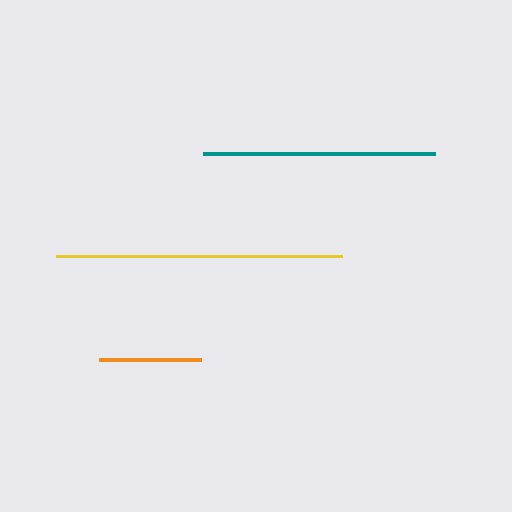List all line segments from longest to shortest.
From longest to shortest: yellow, teal, orange.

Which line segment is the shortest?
The orange line is the shortest at approximately 102 pixels.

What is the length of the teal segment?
The teal segment is approximately 232 pixels long.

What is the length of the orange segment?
The orange segment is approximately 102 pixels long.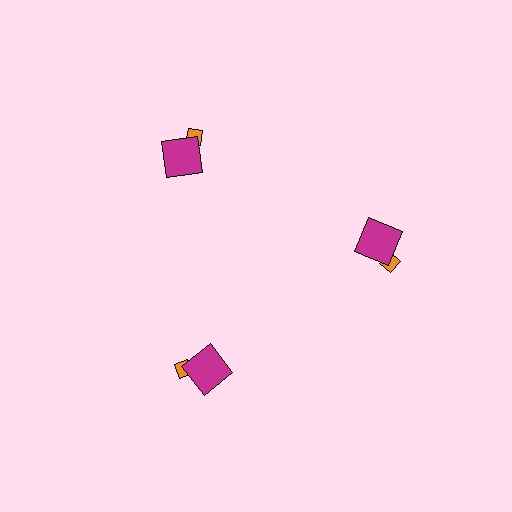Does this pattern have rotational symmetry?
Yes, this pattern has 3-fold rotational symmetry. It looks the same after rotating 120 degrees around the center.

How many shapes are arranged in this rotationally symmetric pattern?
There are 6 shapes, arranged in 3 groups of 2.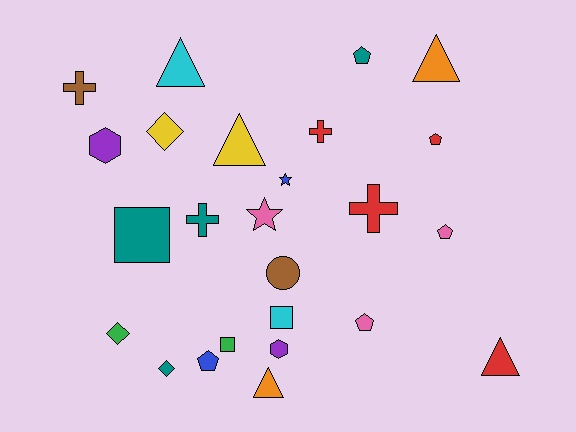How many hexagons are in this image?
There are 2 hexagons.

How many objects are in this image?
There are 25 objects.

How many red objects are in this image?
There are 4 red objects.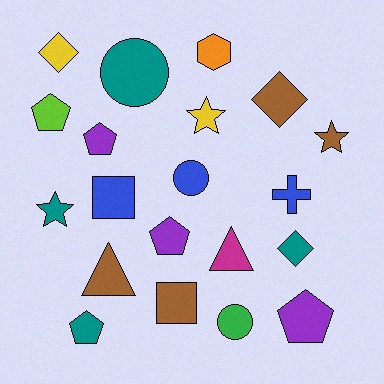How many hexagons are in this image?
There is 1 hexagon.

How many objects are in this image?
There are 20 objects.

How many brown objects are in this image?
There are 4 brown objects.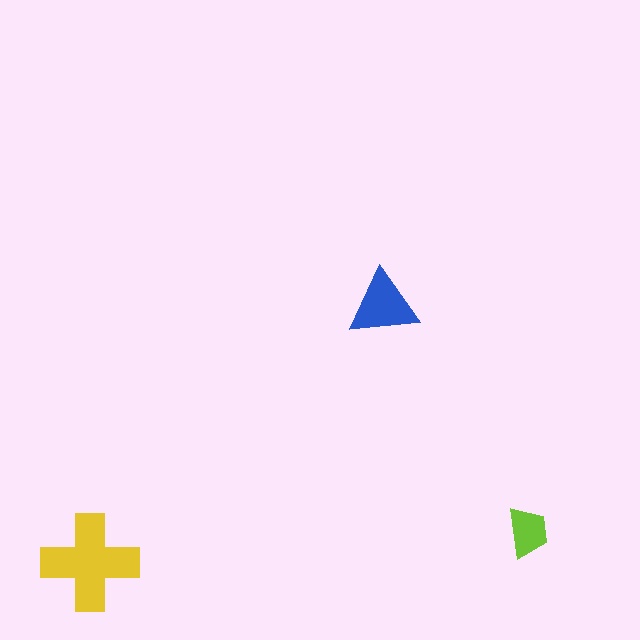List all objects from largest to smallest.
The yellow cross, the blue triangle, the lime trapezoid.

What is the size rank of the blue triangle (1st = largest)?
2nd.